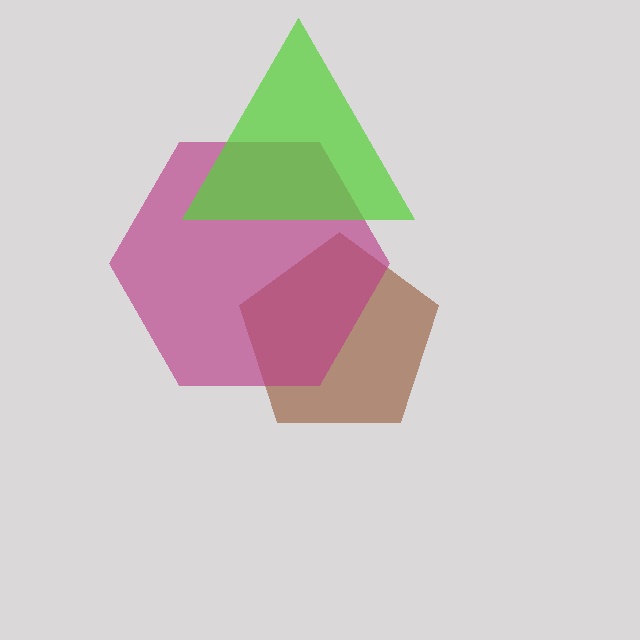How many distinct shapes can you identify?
There are 3 distinct shapes: a brown pentagon, a magenta hexagon, a lime triangle.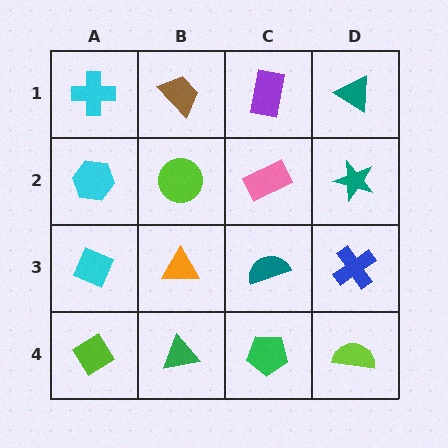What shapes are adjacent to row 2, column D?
A teal triangle (row 1, column D), a blue cross (row 3, column D), a pink rectangle (row 2, column C).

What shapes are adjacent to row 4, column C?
A teal semicircle (row 3, column C), a green triangle (row 4, column B), a lime semicircle (row 4, column D).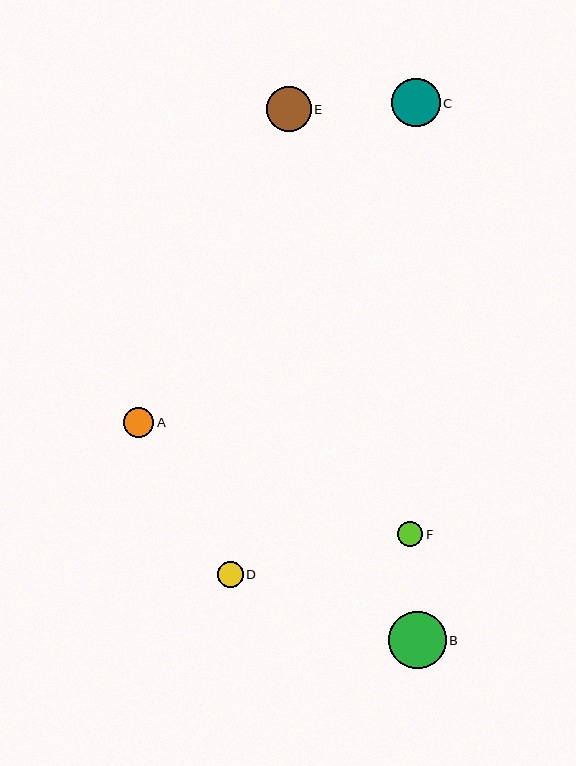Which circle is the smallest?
Circle F is the smallest with a size of approximately 25 pixels.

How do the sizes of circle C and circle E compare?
Circle C and circle E are approximately the same size.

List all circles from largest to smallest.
From largest to smallest: B, C, E, A, D, F.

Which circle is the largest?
Circle B is the largest with a size of approximately 58 pixels.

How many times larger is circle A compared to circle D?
Circle A is approximately 1.2 times the size of circle D.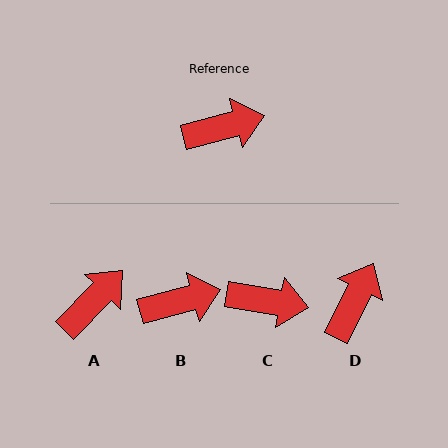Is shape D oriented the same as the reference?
No, it is off by about 48 degrees.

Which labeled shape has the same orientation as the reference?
B.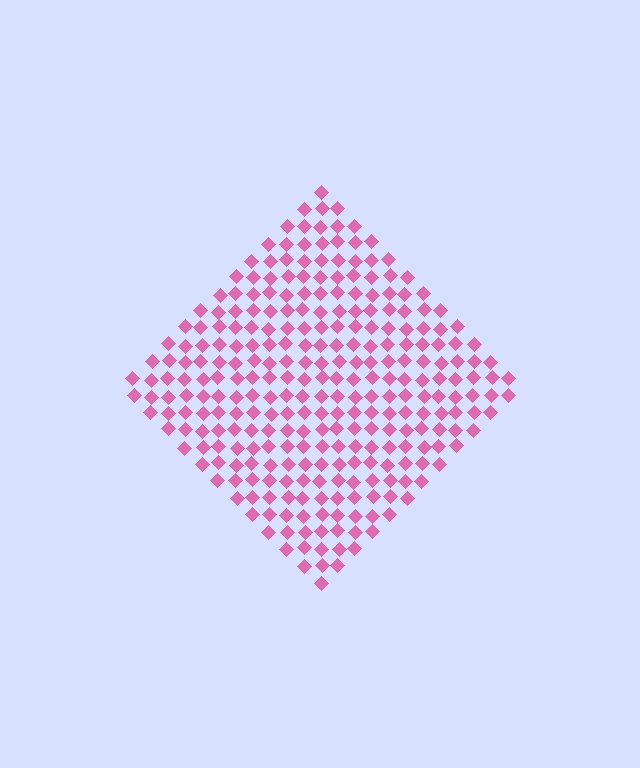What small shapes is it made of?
It is made of small diamonds.